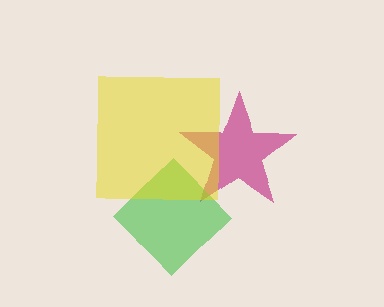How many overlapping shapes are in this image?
There are 3 overlapping shapes in the image.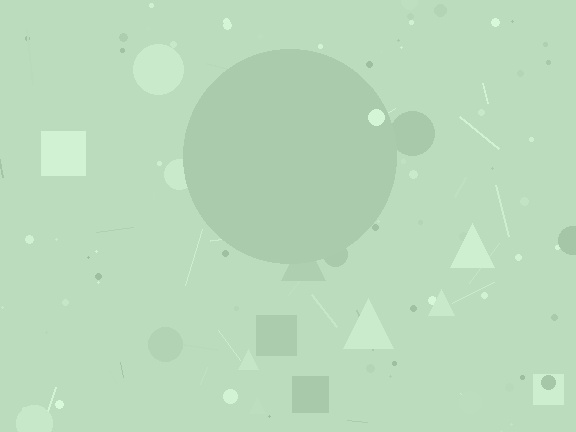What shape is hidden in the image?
A circle is hidden in the image.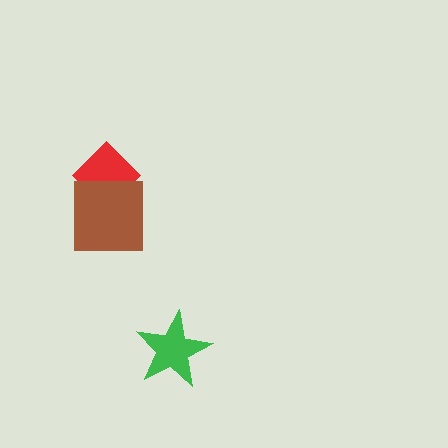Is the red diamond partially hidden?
Yes, it is partially covered by another shape.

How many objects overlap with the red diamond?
1 object overlaps with the red diamond.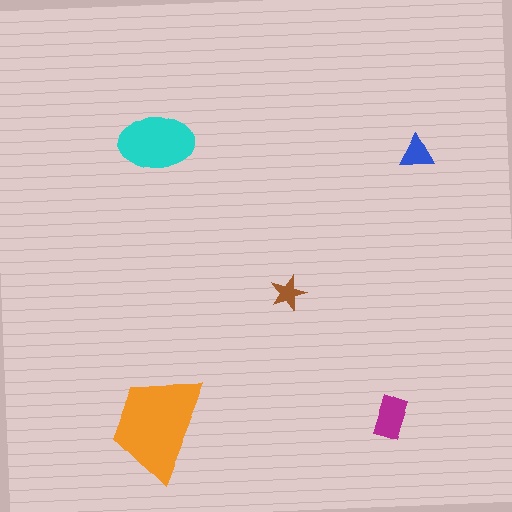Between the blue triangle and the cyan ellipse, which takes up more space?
The cyan ellipse.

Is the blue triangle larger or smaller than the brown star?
Larger.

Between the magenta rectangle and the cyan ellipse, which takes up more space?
The cyan ellipse.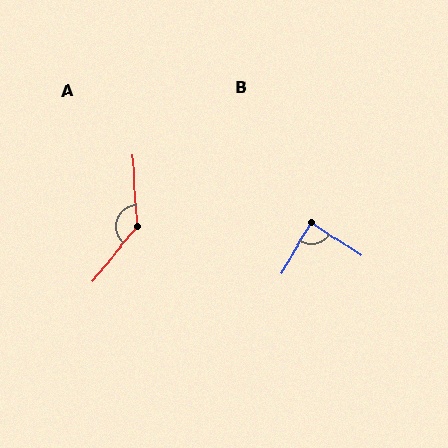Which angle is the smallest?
B, at approximately 88 degrees.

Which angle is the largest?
A, at approximately 137 degrees.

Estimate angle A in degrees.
Approximately 137 degrees.